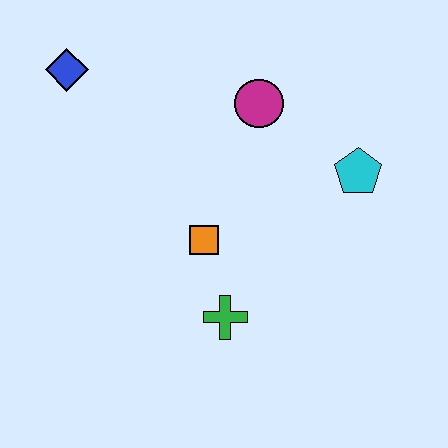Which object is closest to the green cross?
The orange square is closest to the green cross.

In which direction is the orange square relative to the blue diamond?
The orange square is below the blue diamond.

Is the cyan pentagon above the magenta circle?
No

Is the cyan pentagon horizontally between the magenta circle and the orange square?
No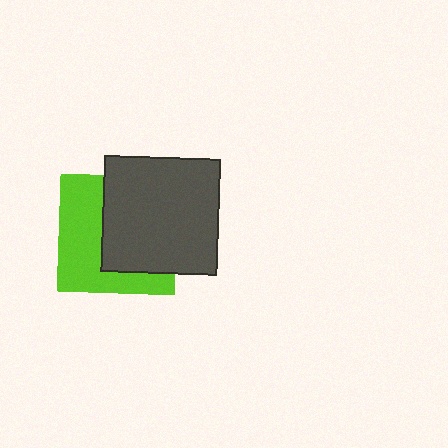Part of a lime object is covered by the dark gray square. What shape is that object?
It is a square.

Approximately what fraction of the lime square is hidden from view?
Roughly 52% of the lime square is hidden behind the dark gray square.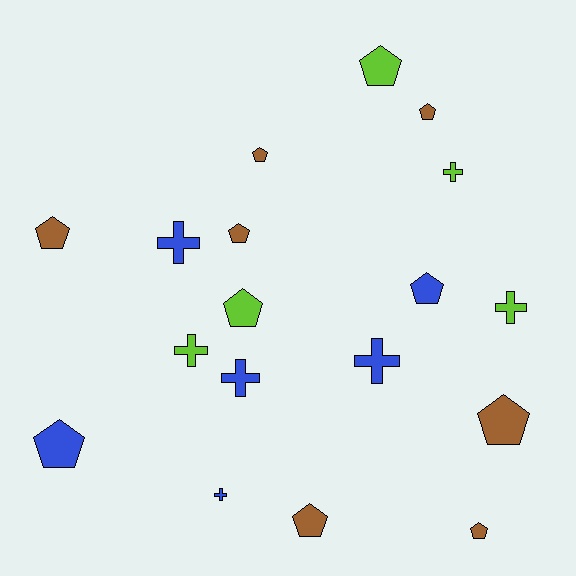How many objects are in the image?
There are 18 objects.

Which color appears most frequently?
Brown, with 7 objects.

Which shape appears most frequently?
Pentagon, with 11 objects.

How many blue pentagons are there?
There are 2 blue pentagons.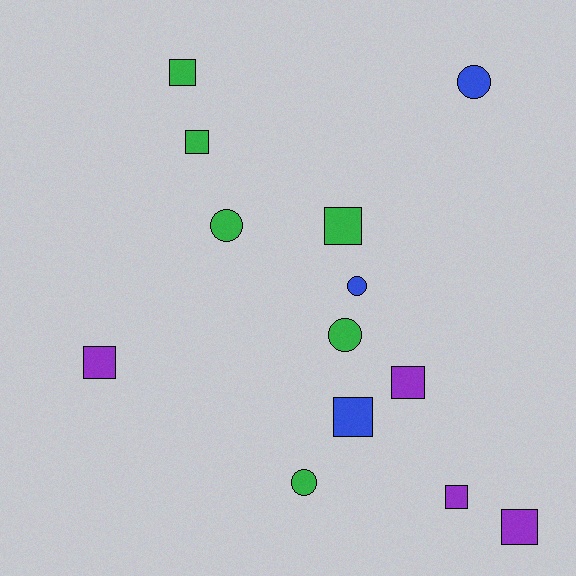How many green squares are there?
There are 3 green squares.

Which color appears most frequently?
Green, with 6 objects.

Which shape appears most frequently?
Square, with 8 objects.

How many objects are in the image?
There are 13 objects.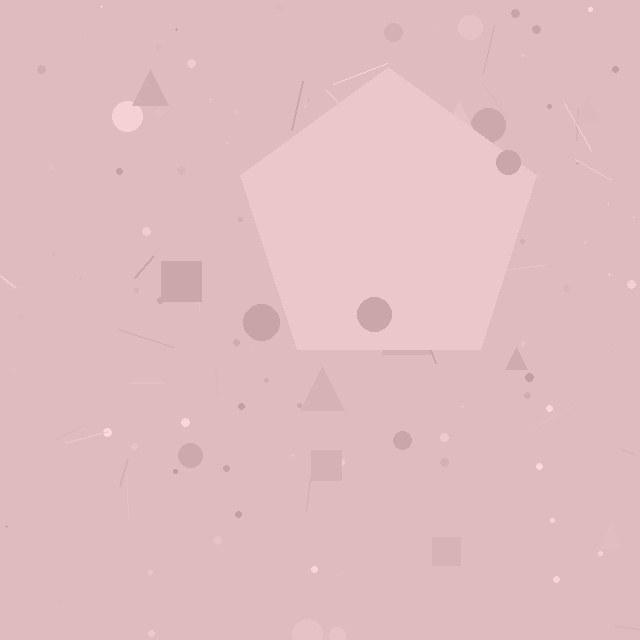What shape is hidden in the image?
A pentagon is hidden in the image.